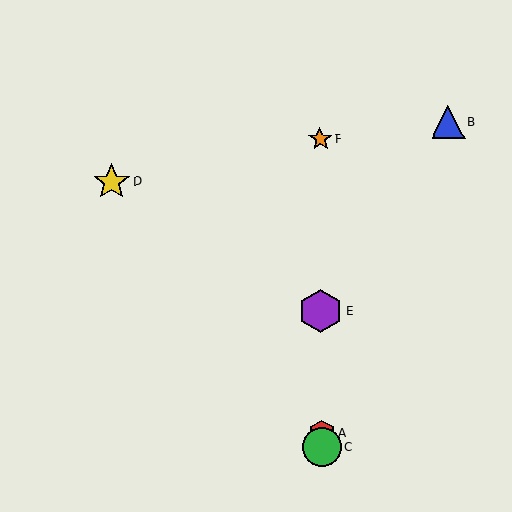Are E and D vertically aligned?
No, E is at x≈321 and D is at x≈111.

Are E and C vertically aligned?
Yes, both are at x≈321.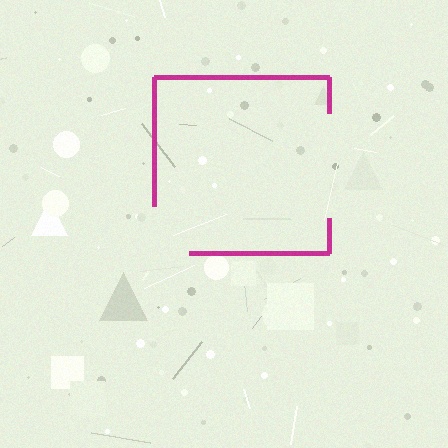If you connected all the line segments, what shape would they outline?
They would outline a square.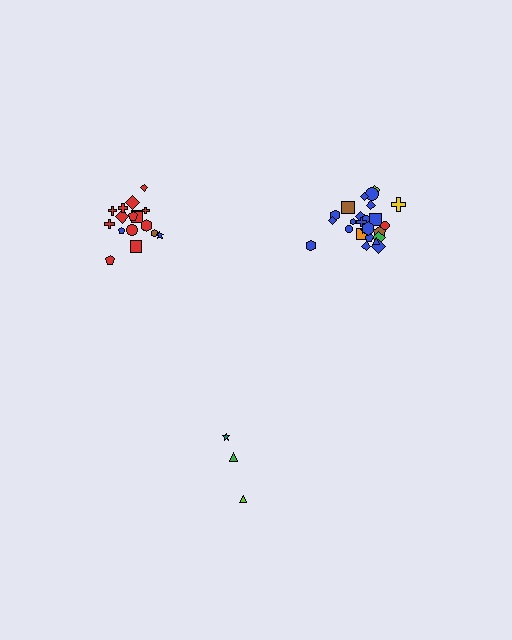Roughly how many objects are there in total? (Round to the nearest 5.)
Roughly 45 objects in total.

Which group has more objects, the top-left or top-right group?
The top-right group.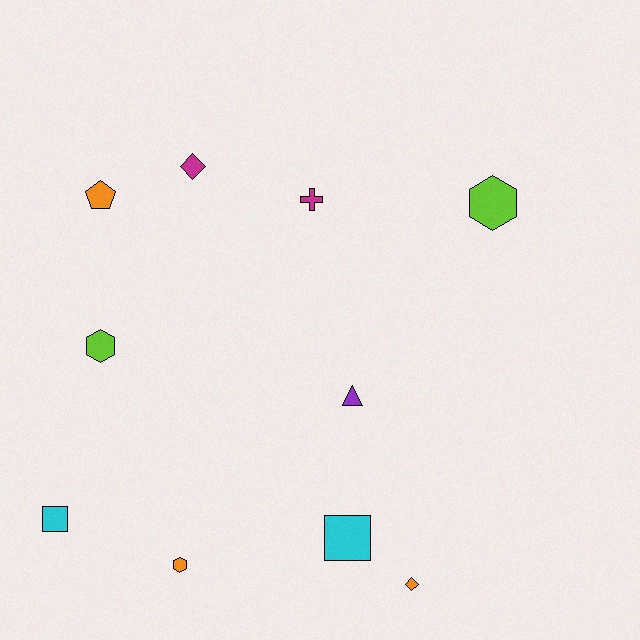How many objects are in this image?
There are 10 objects.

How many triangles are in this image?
There is 1 triangle.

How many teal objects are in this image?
There are no teal objects.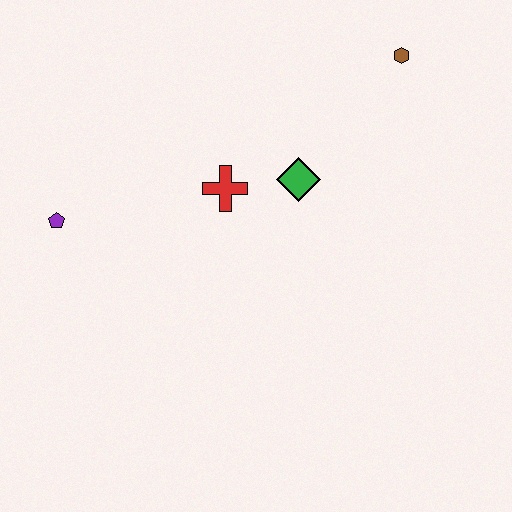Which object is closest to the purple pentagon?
The red cross is closest to the purple pentagon.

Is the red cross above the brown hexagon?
No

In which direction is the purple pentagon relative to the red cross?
The purple pentagon is to the left of the red cross.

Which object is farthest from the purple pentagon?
The brown hexagon is farthest from the purple pentagon.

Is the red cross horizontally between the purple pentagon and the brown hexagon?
Yes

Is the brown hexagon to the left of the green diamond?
No